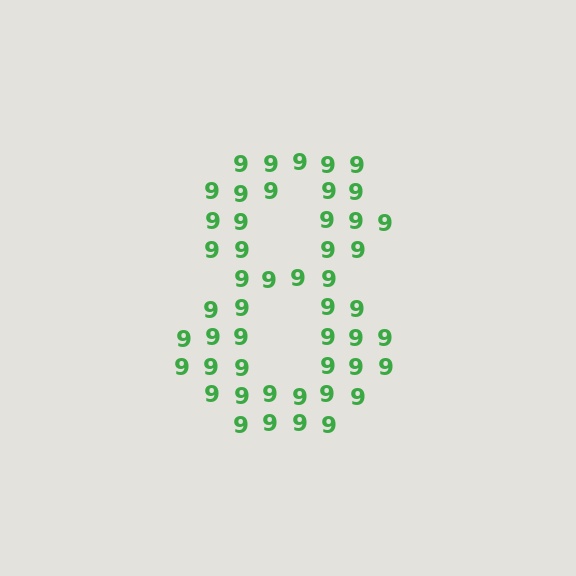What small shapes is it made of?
It is made of small digit 9's.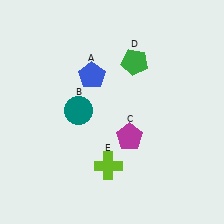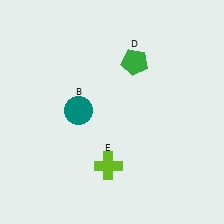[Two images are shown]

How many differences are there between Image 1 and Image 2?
There are 2 differences between the two images.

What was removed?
The magenta pentagon (C), the blue pentagon (A) were removed in Image 2.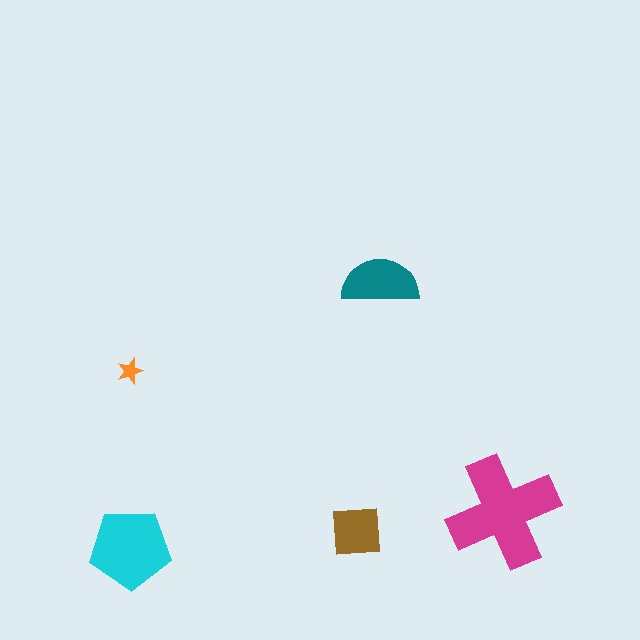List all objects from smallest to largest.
The orange star, the brown square, the teal semicircle, the cyan pentagon, the magenta cross.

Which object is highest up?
The teal semicircle is topmost.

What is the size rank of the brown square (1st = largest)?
4th.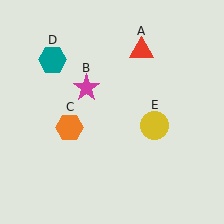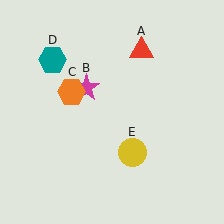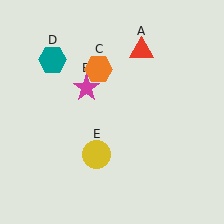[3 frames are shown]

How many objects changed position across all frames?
2 objects changed position: orange hexagon (object C), yellow circle (object E).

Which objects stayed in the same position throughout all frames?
Red triangle (object A) and magenta star (object B) and teal hexagon (object D) remained stationary.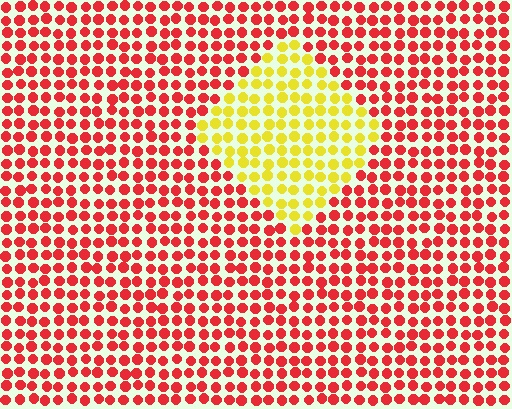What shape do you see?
I see a diamond.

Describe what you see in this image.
The image is filled with small red elements in a uniform arrangement. A diamond-shaped region is visible where the elements are tinted to a slightly different hue, forming a subtle color boundary.